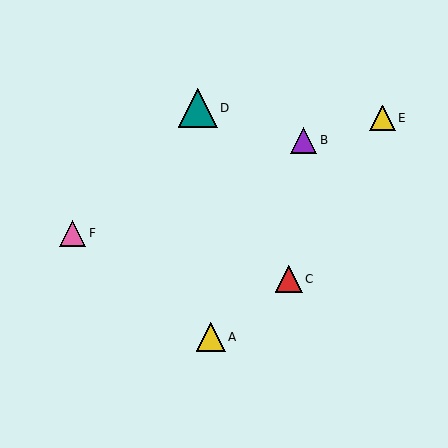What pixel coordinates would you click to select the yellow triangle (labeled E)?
Click at (382, 118) to select the yellow triangle E.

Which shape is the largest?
The teal triangle (labeled D) is the largest.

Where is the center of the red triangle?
The center of the red triangle is at (289, 279).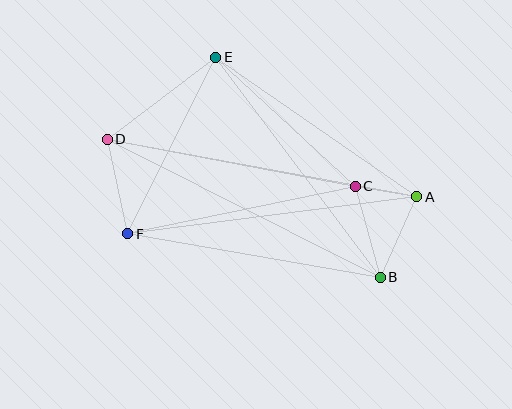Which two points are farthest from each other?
Points A and D are farthest from each other.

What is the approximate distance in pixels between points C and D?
The distance between C and D is approximately 252 pixels.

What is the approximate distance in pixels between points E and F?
The distance between E and F is approximately 197 pixels.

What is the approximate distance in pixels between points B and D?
The distance between B and D is approximately 306 pixels.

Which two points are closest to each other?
Points A and C are closest to each other.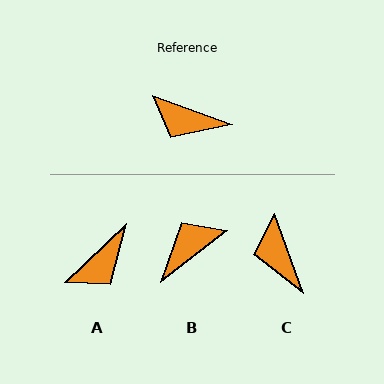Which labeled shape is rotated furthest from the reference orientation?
B, about 122 degrees away.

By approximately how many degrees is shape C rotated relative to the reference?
Approximately 50 degrees clockwise.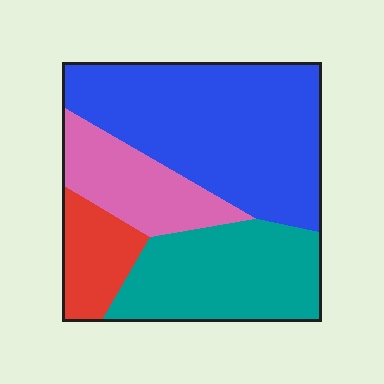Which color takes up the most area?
Blue, at roughly 45%.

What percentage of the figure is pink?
Pink covers around 15% of the figure.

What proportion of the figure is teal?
Teal takes up about one quarter (1/4) of the figure.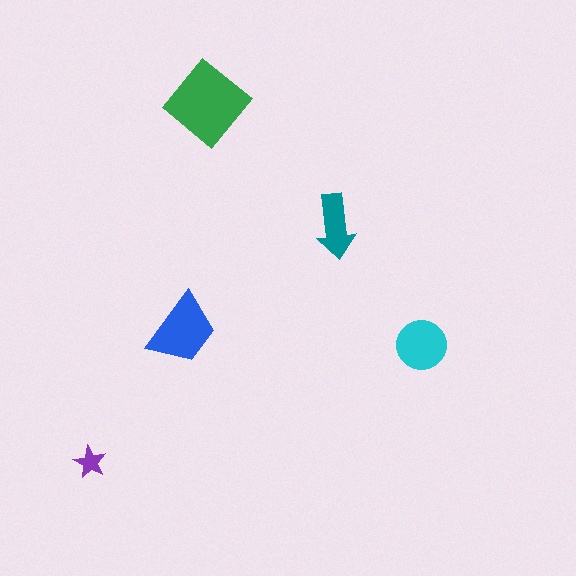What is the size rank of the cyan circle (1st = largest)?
3rd.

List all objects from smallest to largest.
The purple star, the teal arrow, the cyan circle, the blue trapezoid, the green diamond.